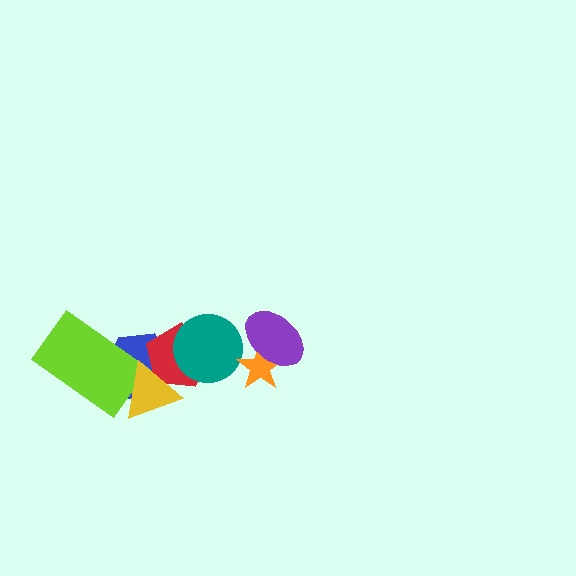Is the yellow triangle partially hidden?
No, no other shape covers it.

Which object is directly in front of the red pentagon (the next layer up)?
The teal circle is directly in front of the red pentagon.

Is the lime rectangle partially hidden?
Yes, it is partially covered by another shape.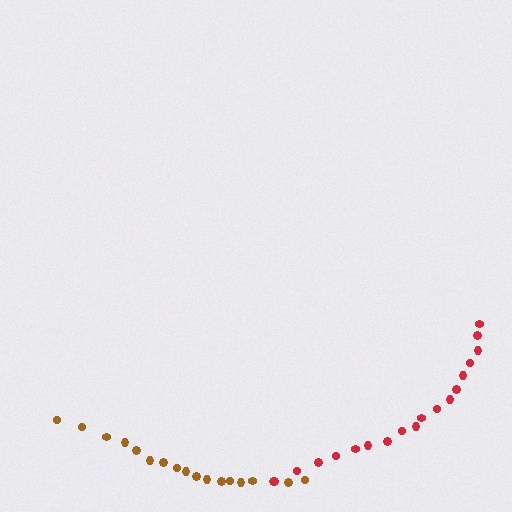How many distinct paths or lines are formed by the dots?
There are 2 distinct paths.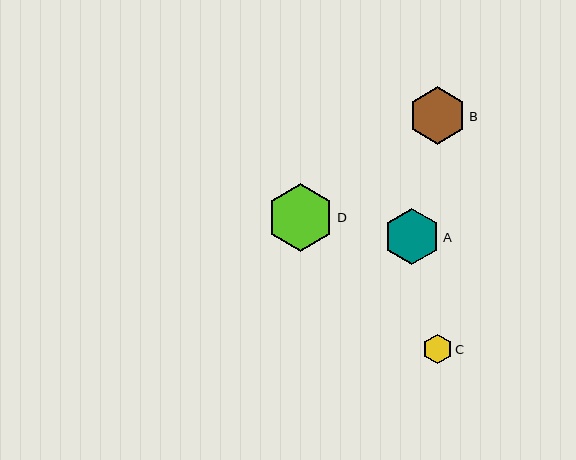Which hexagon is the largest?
Hexagon D is the largest with a size of approximately 68 pixels.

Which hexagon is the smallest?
Hexagon C is the smallest with a size of approximately 29 pixels.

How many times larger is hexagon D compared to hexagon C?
Hexagon D is approximately 2.3 times the size of hexagon C.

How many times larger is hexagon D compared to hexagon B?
Hexagon D is approximately 1.2 times the size of hexagon B.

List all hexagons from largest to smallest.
From largest to smallest: D, B, A, C.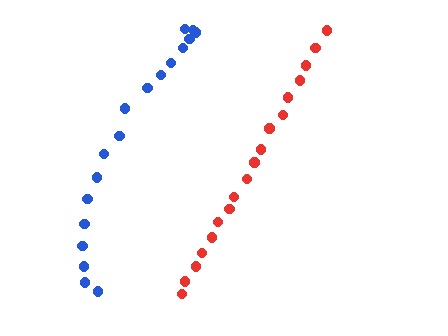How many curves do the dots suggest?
There are 2 distinct paths.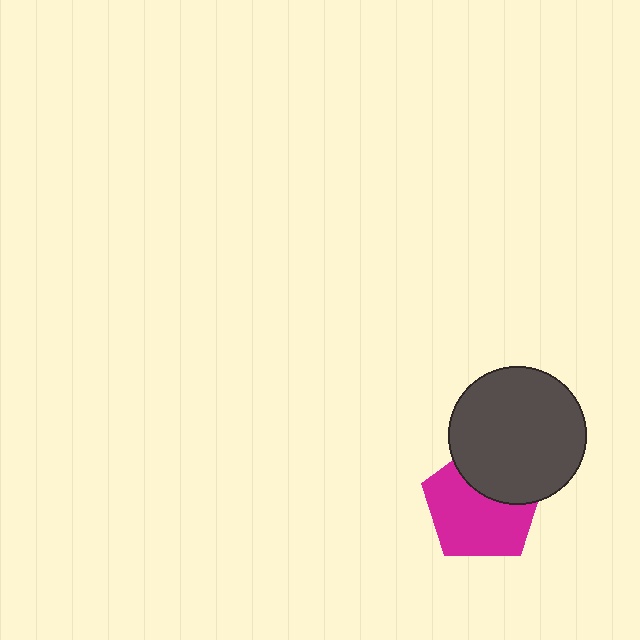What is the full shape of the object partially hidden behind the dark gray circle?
The partially hidden object is a magenta pentagon.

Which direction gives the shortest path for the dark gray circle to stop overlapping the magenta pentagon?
Moving up gives the shortest separation.